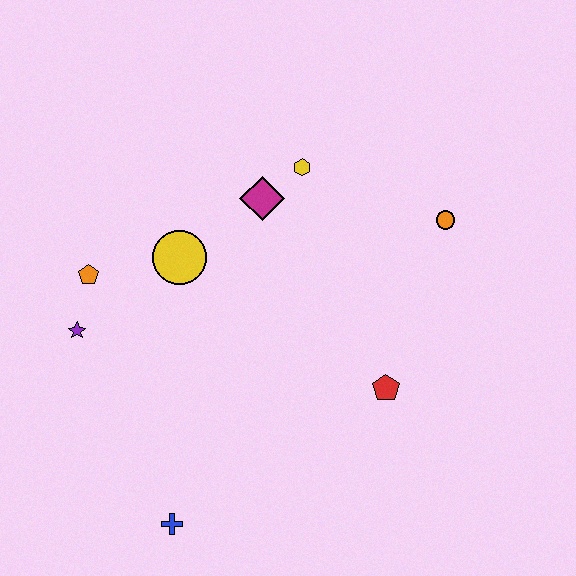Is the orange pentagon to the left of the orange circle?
Yes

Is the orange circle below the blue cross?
No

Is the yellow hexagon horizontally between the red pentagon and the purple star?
Yes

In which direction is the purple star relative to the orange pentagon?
The purple star is below the orange pentagon.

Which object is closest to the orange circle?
The yellow hexagon is closest to the orange circle.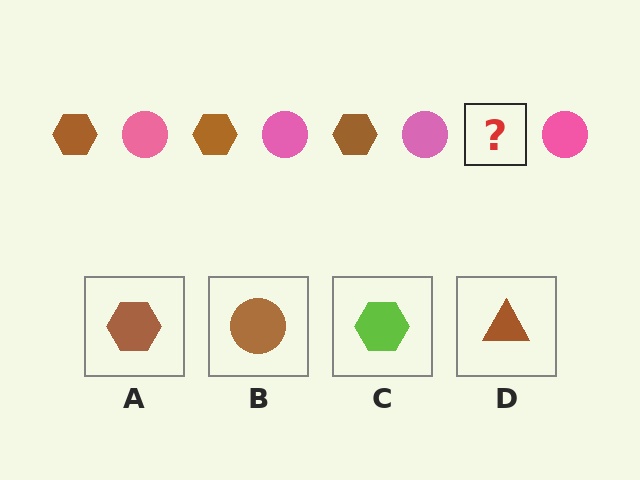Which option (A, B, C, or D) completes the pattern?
A.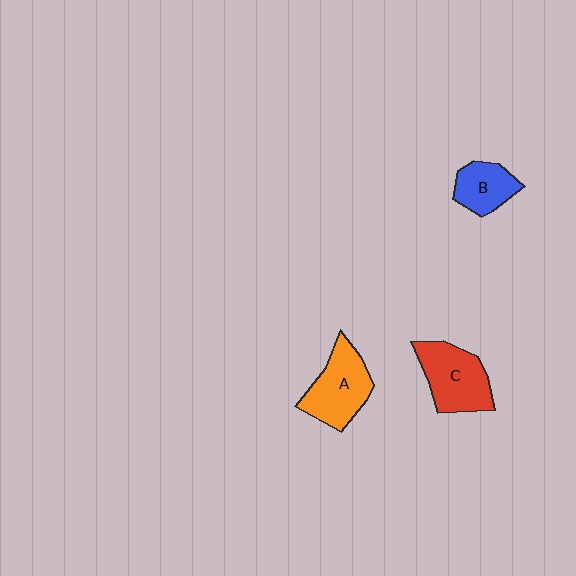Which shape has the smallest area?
Shape B (blue).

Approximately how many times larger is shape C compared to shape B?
Approximately 1.6 times.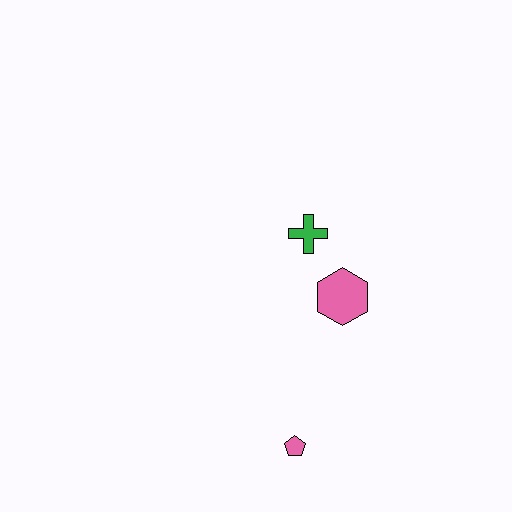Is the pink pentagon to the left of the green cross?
Yes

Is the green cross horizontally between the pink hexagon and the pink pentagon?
Yes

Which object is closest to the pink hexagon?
The green cross is closest to the pink hexagon.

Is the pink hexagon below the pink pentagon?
No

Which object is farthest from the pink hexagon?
The pink pentagon is farthest from the pink hexagon.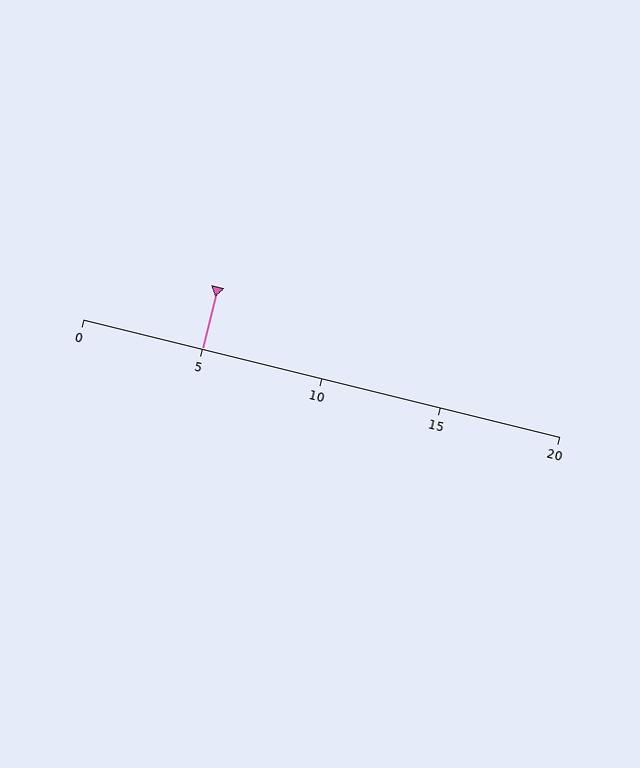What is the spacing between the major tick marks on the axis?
The major ticks are spaced 5 apart.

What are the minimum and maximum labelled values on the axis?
The axis runs from 0 to 20.